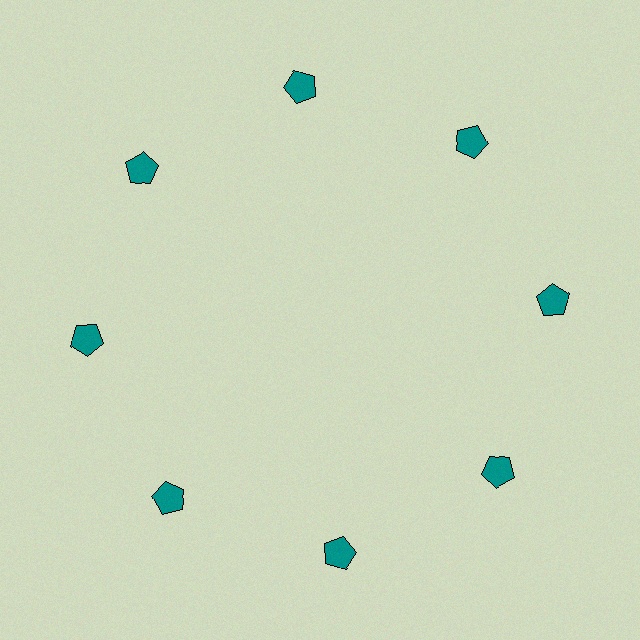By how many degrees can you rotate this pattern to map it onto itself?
The pattern maps onto itself every 45 degrees of rotation.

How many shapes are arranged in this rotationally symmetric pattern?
There are 8 shapes, arranged in 8 groups of 1.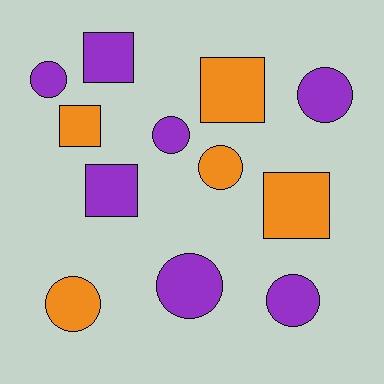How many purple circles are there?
There are 5 purple circles.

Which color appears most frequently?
Purple, with 7 objects.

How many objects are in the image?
There are 12 objects.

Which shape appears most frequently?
Circle, with 7 objects.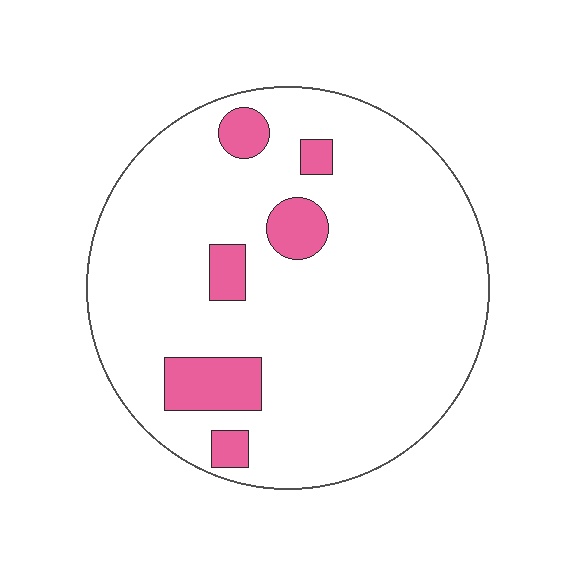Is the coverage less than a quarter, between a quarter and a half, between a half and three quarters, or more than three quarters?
Less than a quarter.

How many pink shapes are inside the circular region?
6.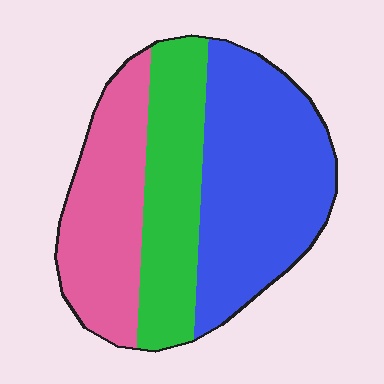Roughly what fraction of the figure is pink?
Pink takes up about one quarter (1/4) of the figure.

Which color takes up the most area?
Blue, at roughly 45%.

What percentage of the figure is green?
Green takes up between a quarter and a half of the figure.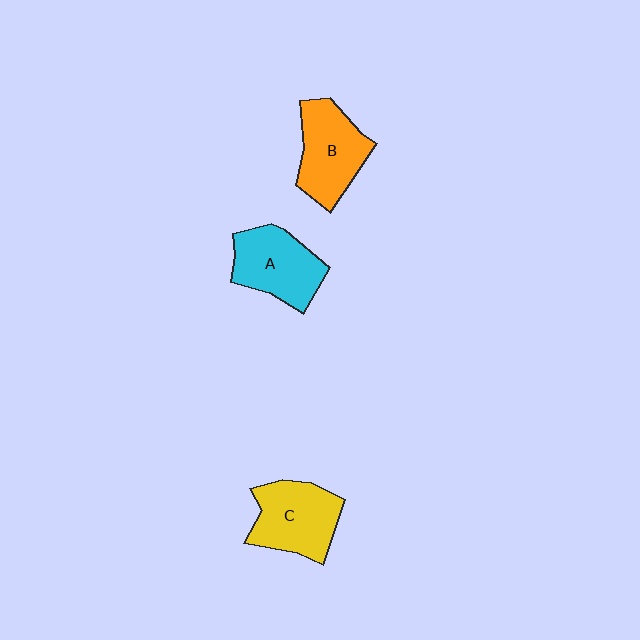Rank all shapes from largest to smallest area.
From largest to smallest: C (yellow), B (orange), A (cyan).